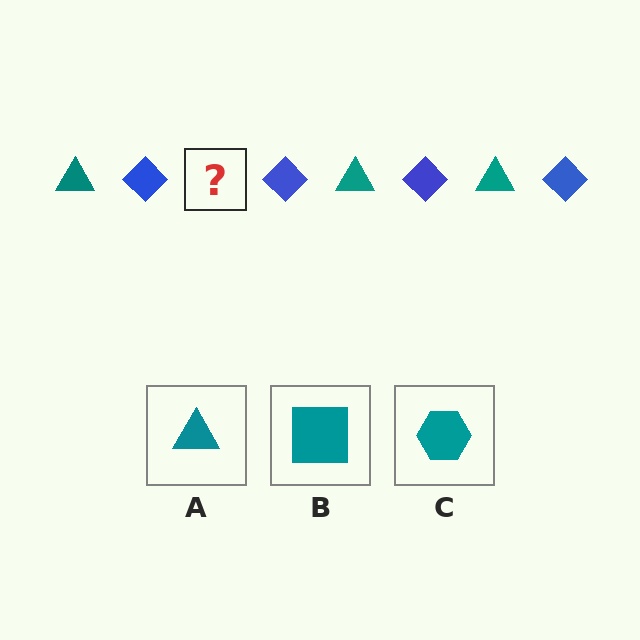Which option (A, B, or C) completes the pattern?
A.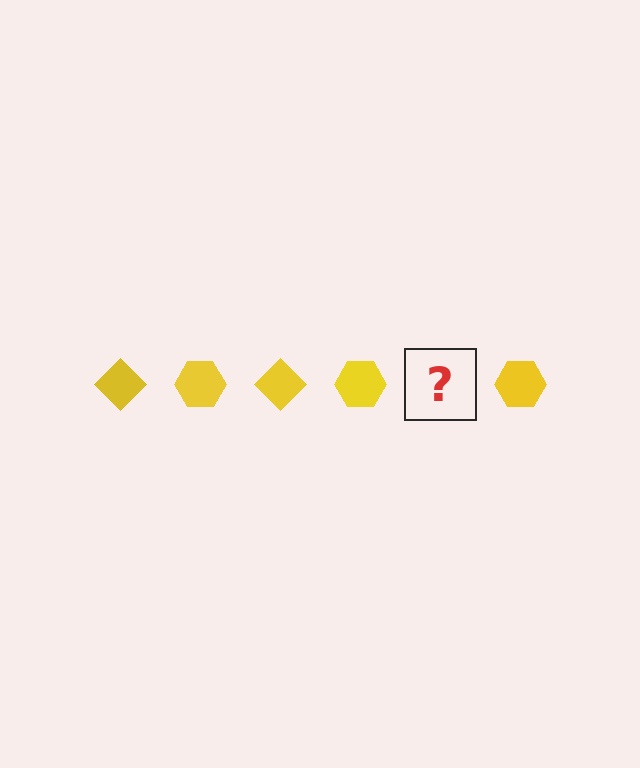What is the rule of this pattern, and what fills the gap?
The rule is that the pattern cycles through diamond, hexagon shapes in yellow. The gap should be filled with a yellow diamond.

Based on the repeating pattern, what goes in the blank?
The blank should be a yellow diamond.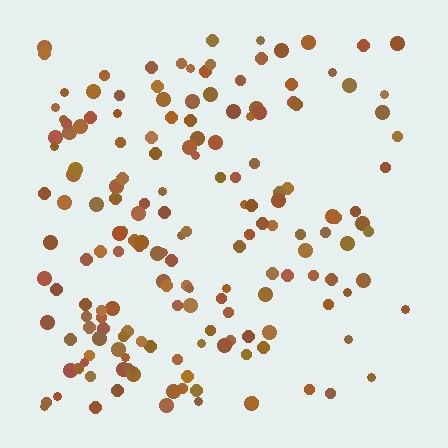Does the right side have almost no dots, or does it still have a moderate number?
Still a moderate number, just noticeably fewer than the left.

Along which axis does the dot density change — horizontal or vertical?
Horizontal.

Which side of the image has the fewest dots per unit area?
The right.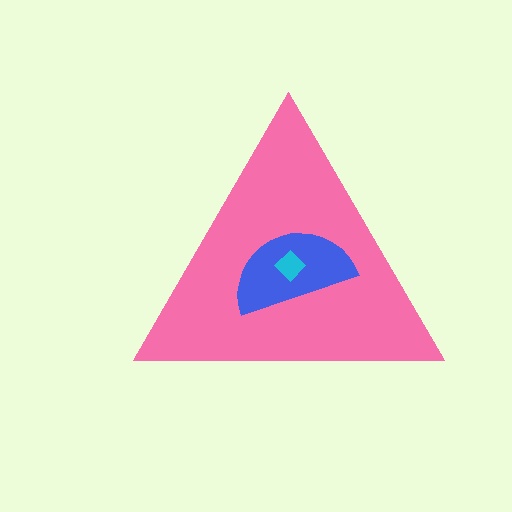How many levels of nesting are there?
3.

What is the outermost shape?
The pink triangle.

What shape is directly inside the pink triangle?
The blue semicircle.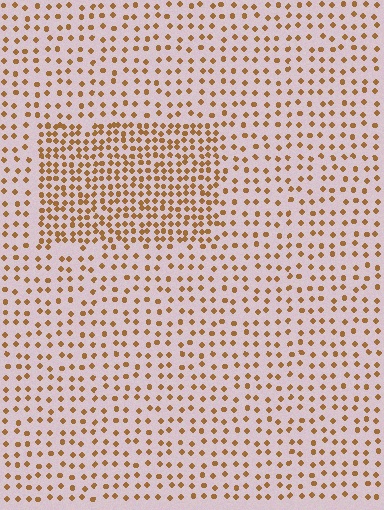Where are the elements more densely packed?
The elements are more densely packed inside the rectangle boundary.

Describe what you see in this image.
The image contains small brown elements arranged at two different densities. A rectangle-shaped region is visible where the elements are more densely packed than the surrounding area.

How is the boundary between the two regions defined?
The boundary is defined by a change in element density (approximately 2.1x ratio). All elements are the same color, size, and shape.